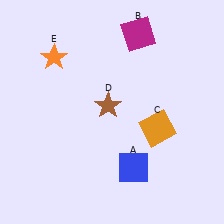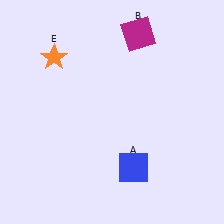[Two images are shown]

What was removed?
The orange square (C), the brown star (D) were removed in Image 2.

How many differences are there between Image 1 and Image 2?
There are 2 differences between the two images.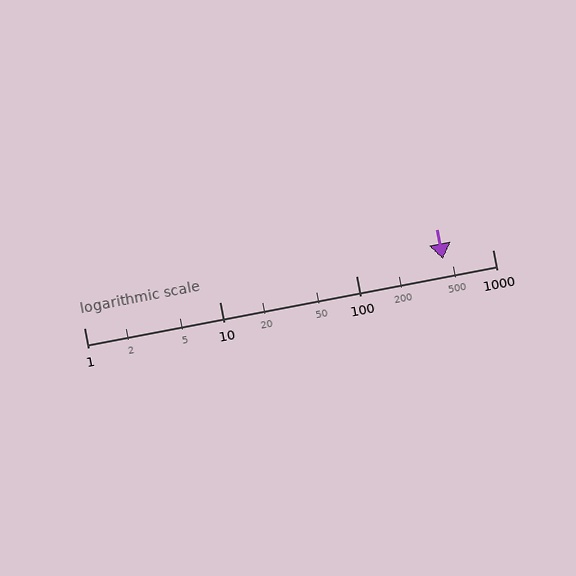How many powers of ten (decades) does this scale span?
The scale spans 3 decades, from 1 to 1000.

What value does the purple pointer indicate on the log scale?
The pointer indicates approximately 430.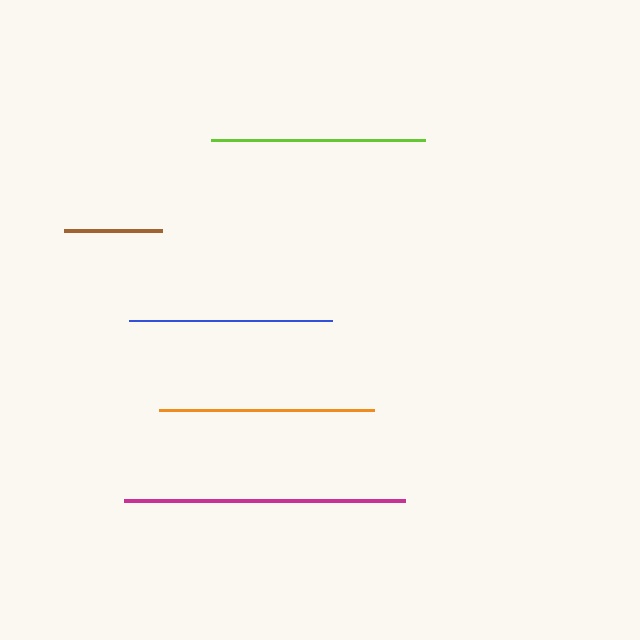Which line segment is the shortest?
The brown line is the shortest at approximately 98 pixels.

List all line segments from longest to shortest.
From longest to shortest: magenta, orange, lime, blue, brown.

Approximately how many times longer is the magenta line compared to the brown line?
The magenta line is approximately 2.9 times the length of the brown line.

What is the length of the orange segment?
The orange segment is approximately 215 pixels long.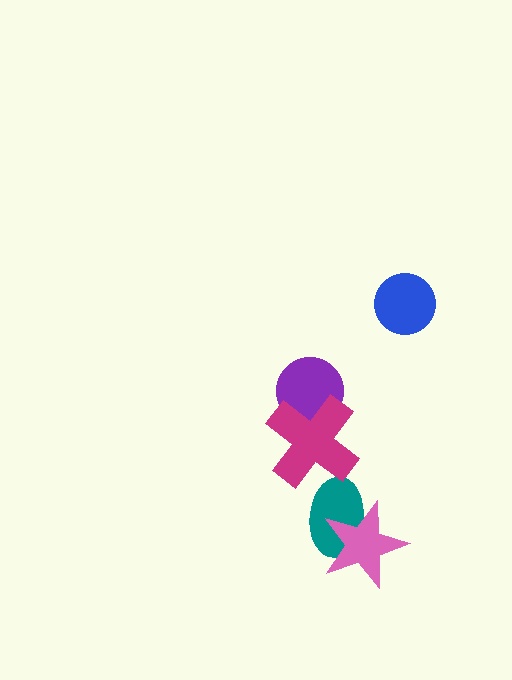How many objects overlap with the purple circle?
1 object overlaps with the purple circle.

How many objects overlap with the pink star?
1 object overlaps with the pink star.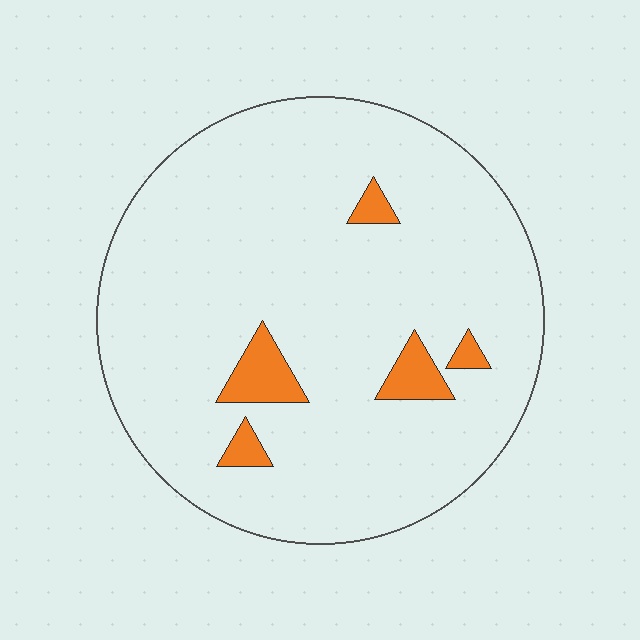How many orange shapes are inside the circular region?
5.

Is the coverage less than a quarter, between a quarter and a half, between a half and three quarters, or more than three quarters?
Less than a quarter.